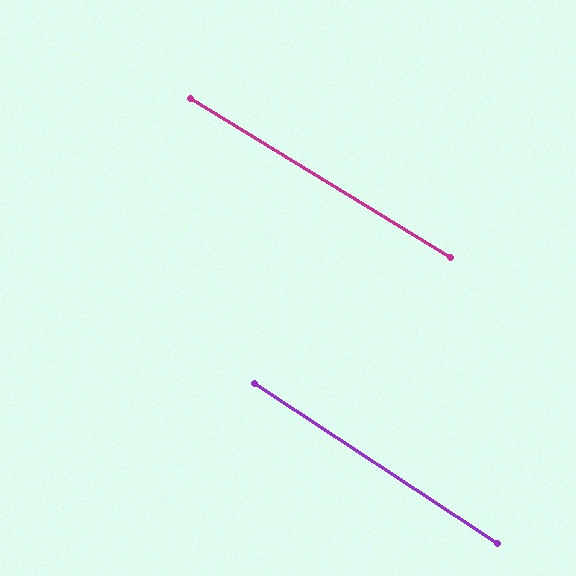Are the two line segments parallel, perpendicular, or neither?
Parallel — their directions differ by only 1.9°.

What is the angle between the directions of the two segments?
Approximately 2 degrees.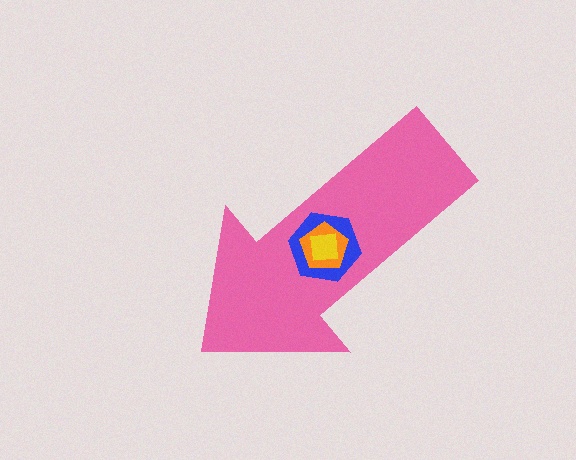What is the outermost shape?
The pink arrow.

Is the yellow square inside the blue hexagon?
Yes.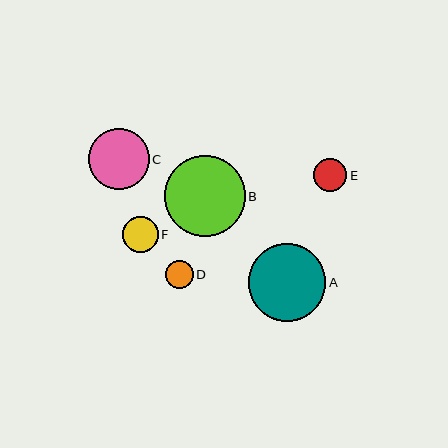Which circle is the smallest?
Circle D is the smallest with a size of approximately 28 pixels.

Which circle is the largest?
Circle B is the largest with a size of approximately 81 pixels.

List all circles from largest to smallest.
From largest to smallest: B, A, C, F, E, D.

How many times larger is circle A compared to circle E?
Circle A is approximately 2.4 times the size of circle E.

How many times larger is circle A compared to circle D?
Circle A is approximately 2.8 times the size of circle D.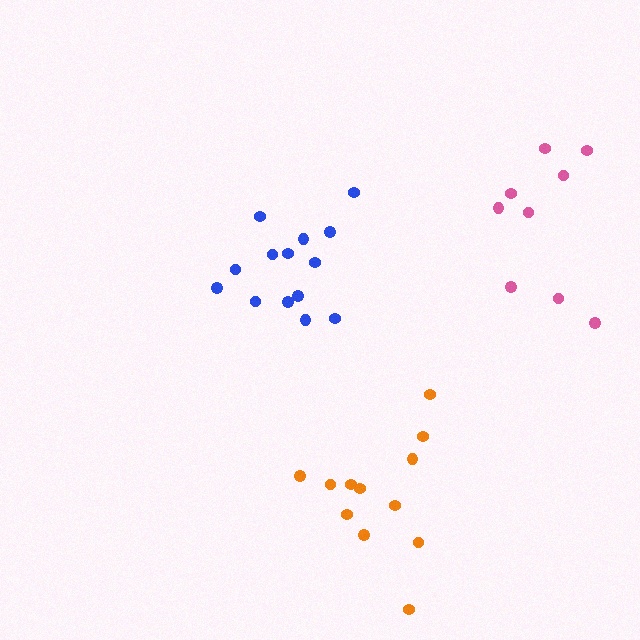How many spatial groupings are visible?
There are 3 spatial groupings.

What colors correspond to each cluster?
The clusters are colored: pink, orange, blue.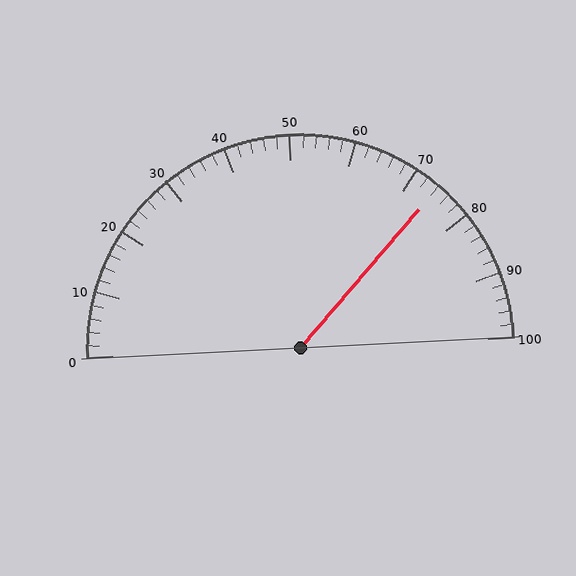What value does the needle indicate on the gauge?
The needle indicates approximately 74.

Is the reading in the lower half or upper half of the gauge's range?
The reading is in the upper half of the range (0 to 100).